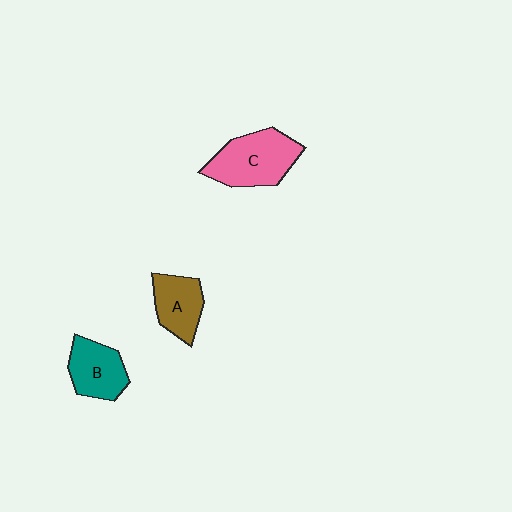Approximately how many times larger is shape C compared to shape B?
Approximately 1.4 times.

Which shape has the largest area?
Shape C (pink).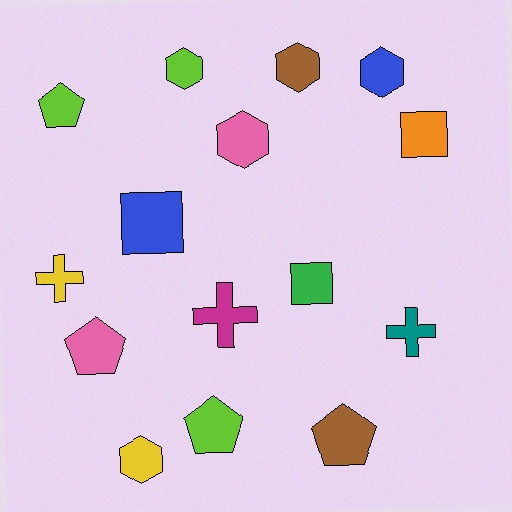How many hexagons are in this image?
There are 5 hexagons.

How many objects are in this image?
There are 15 objects.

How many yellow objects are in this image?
There are 2 yellow objects.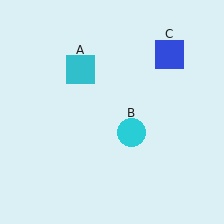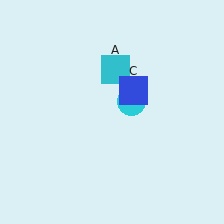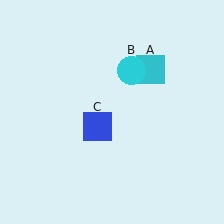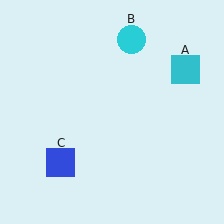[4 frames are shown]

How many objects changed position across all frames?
3 objects changed position: cyan square (object A), cyan circle (object B), blue square (object C).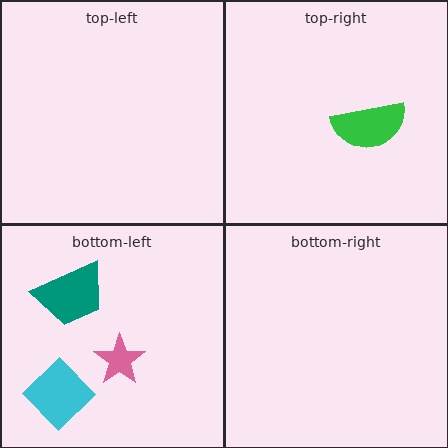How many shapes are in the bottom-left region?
3.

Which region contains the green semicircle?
The top-right region.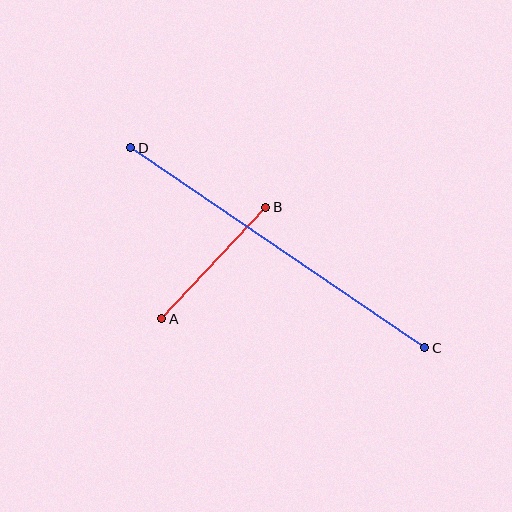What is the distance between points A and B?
The distance is approximately 152 pixels.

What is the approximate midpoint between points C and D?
The midpoint is at approximately (278, 248) pixels.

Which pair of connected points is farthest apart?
Points C and D are farthest apart.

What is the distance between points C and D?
The distance is approximately 356 pixels.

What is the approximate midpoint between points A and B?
The midpoint is at approximately (214, 263) pixels.